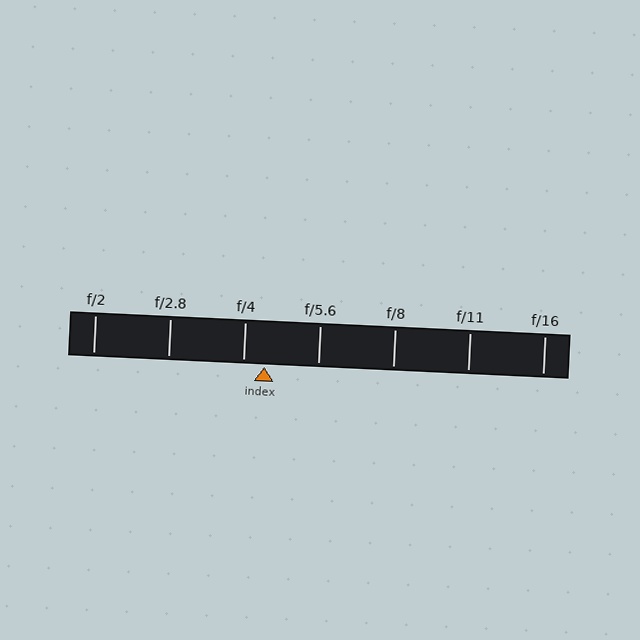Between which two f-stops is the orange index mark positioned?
The index mark is between f/4 and f/5.6.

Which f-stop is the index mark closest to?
The index mark is closest to f/4.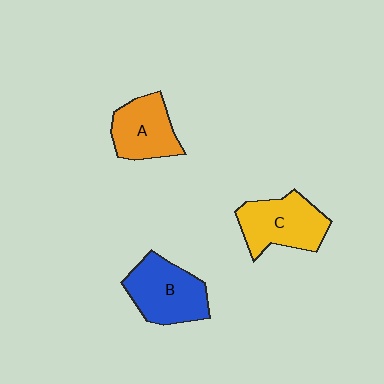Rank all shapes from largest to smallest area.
From largest to smallest: B (blue), C (yellow), A (orange).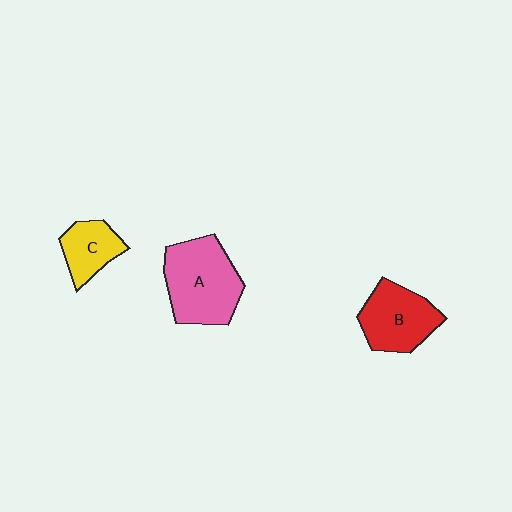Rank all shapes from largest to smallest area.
From largest to smallest: A (pink), B (red), C (yellow).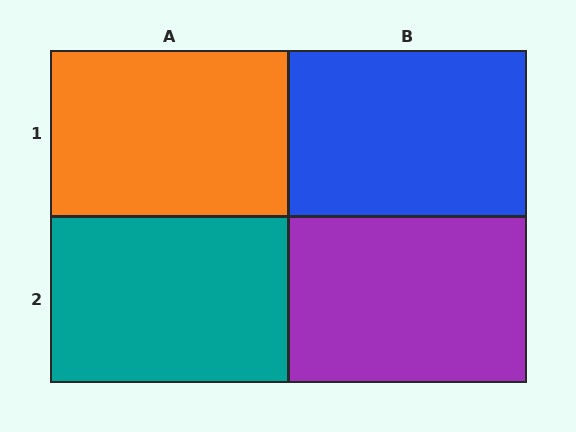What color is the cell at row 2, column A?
Teal.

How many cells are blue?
1 cell is blue.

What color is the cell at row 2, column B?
Purple.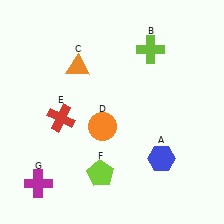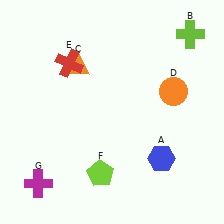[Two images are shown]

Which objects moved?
The objects that moved are: the lime cross (B), the orange circle (D), the red cross (E).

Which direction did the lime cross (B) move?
The lime cross (B) moved right.